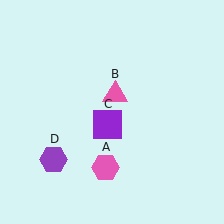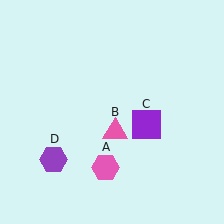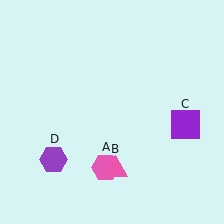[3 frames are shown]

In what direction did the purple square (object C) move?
The purple square (object C) moved right.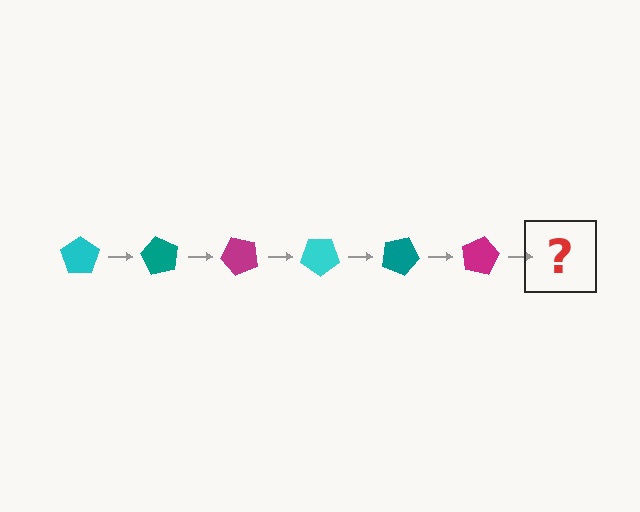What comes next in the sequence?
The next element should be a cyan pentagon, rotated 360 degrees from the start.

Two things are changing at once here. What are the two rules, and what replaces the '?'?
The two rules are that it rotates 60 degrees each step and the color cycles through cyan, teal, and magenta. The '?' should be a cyan pentagon, rotated 360 degrees from the start.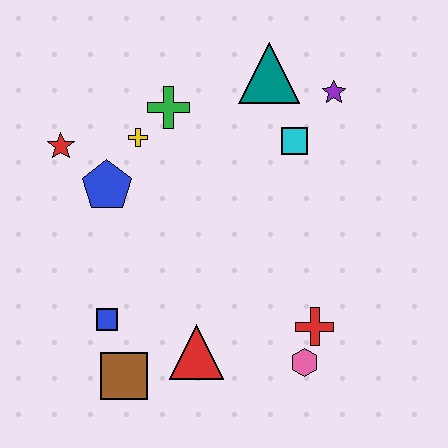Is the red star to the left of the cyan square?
Yes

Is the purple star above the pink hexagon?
Yes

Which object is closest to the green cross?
The yellow cross is closest to the green cross.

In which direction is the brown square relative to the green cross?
The brown square is below the green cross.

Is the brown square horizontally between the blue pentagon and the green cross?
Yes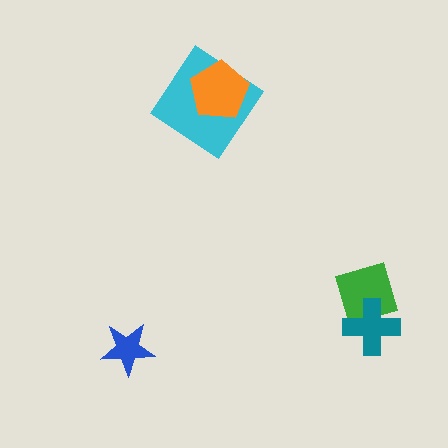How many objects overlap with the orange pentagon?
1 object overlaps with the orange pentagon.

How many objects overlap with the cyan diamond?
1 object overlaps with the cyan diamond.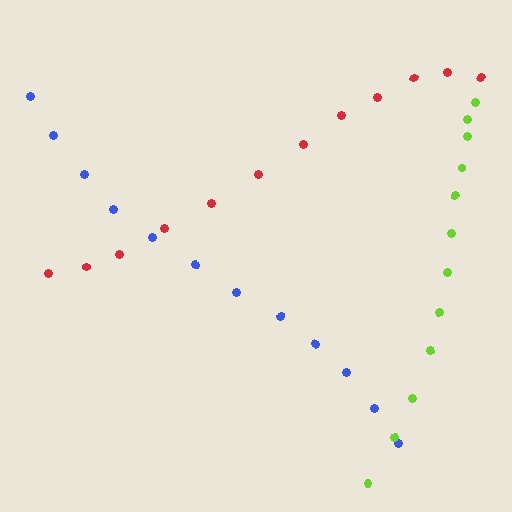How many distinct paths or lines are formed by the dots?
There are 3 distinct paths.